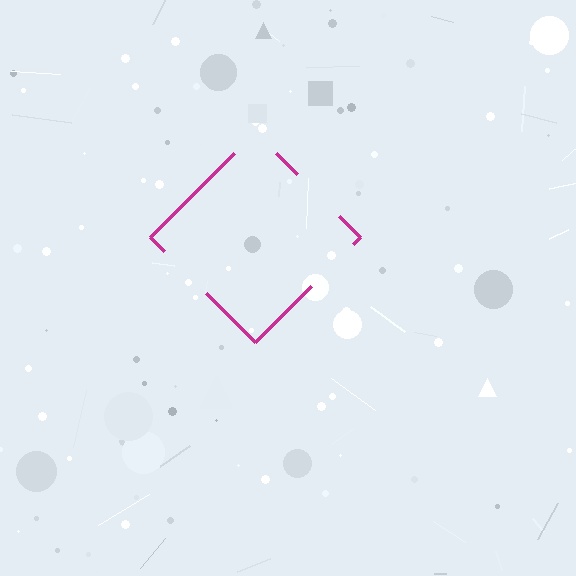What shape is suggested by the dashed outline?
The dashed outline suggests a diamond.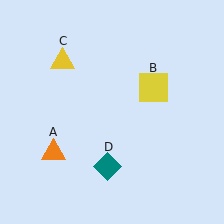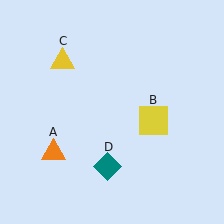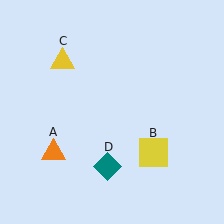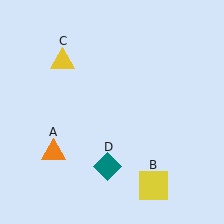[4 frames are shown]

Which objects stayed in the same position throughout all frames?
Orange triangle (object A) and yellow triangle (object C) and teal diamond (object D) remained stationary.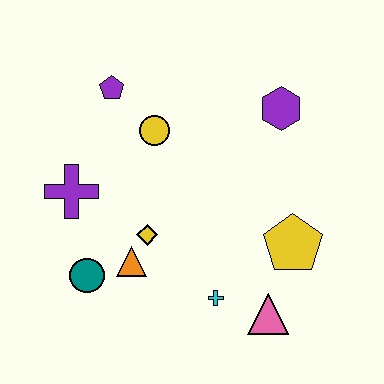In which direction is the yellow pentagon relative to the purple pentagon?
The yellow pentagon is to the right of the purple pentagon.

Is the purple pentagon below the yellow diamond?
No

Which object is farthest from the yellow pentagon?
The purple pentagon is farthest from the yellow pentagon.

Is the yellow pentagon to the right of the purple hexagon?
Yes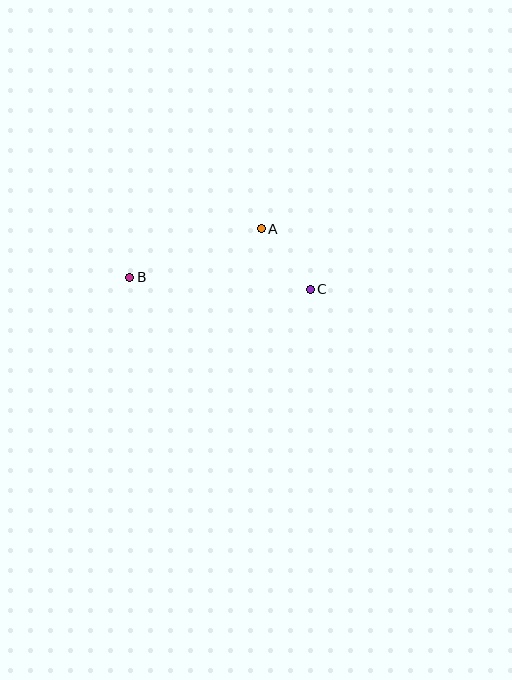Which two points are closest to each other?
Points A and C are closest to each other.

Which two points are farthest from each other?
Points B and C are farthest from each other.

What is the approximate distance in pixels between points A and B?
The distance between A and B is approximately 140 pixels.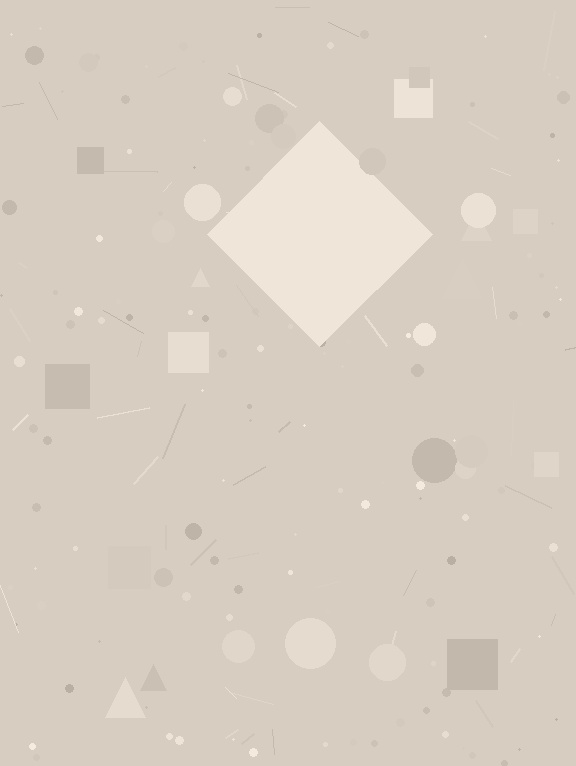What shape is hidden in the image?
A diamond is hidden in the image.